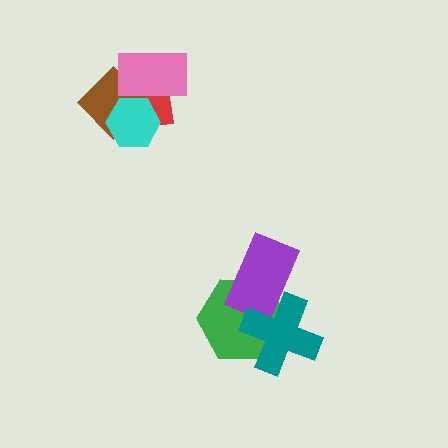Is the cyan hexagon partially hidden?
No, no other shape covers it.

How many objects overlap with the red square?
3 objects overlap with the red square.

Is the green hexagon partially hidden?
Yes, it is partially covered by another shape.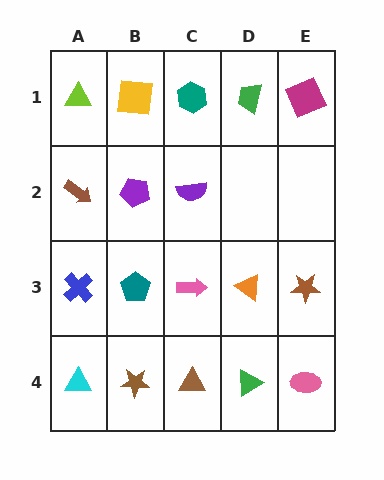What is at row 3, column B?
A teal pentagon.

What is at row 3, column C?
A pink arrow.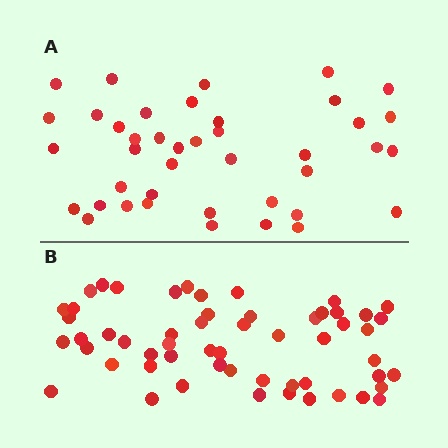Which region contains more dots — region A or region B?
Region B (the bottom region) has more dots.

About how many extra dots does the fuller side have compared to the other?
Region B has approximately 15 more dots than region A.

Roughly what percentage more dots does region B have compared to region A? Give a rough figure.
About 35% more.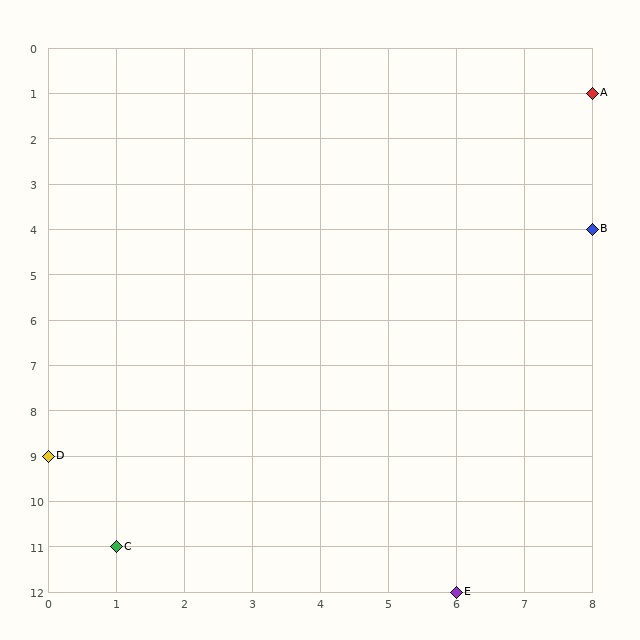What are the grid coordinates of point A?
Point A is at grid coordinates (8, 1).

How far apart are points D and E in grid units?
Points D and E are 6 columns and 3 rows apart (about 6.7 grid units diagonally).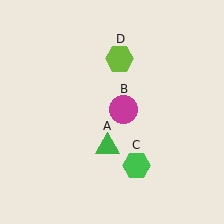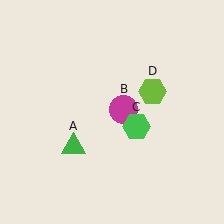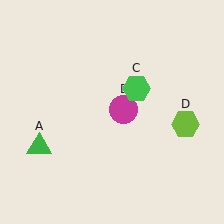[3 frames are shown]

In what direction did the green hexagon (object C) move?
The green hexagon (object C) moved up.